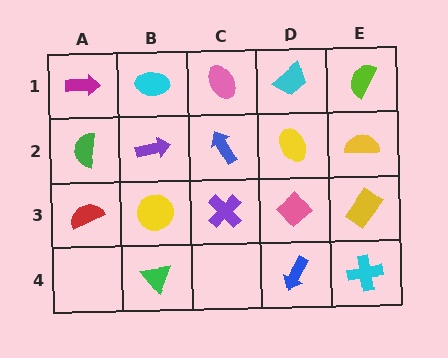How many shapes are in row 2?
5 shapes.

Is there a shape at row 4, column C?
No, that cell is empty.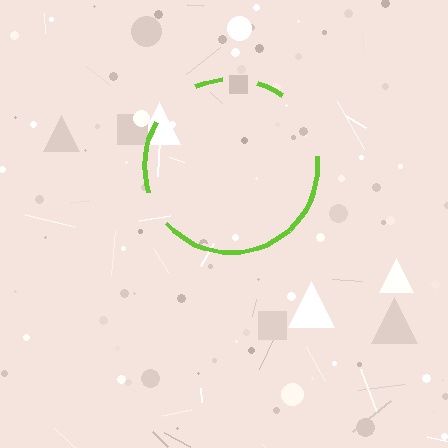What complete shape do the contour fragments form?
The contour fragments form a circle.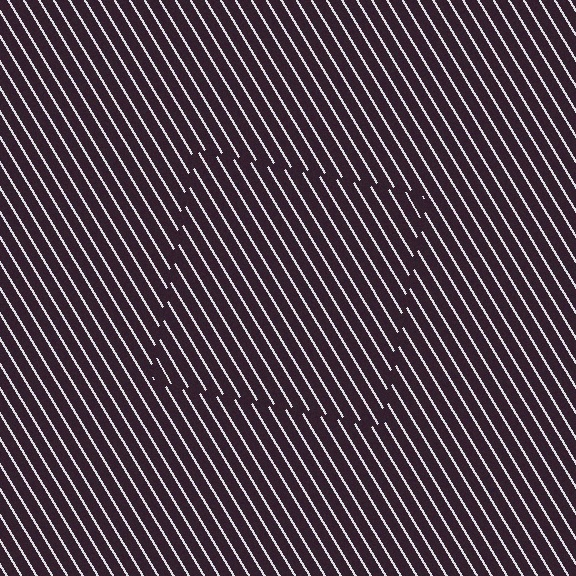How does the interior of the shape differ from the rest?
The interior of the shape contains the same grating, shifted by half a period — the contour is defined by the phase discontinuity where line-ends from the inner and outer gratings abut.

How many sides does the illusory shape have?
4 sides — the line-ends trace a square.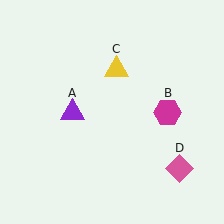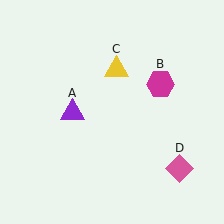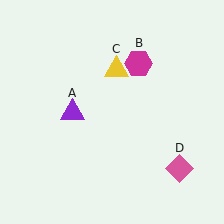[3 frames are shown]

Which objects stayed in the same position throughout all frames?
Purple triangle (object A) and yellow triangle (object C) and pink diamond (object D) remained stationary.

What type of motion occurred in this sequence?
The magenta hexagon (object B) rotated counterclockwise around the center of the scene.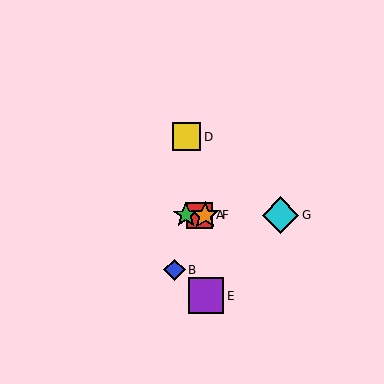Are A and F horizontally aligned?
Yes, both are at y≈215.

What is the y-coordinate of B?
Object B is at y≈270.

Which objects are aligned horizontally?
Objects A, C, F, G are aligned horizontally.